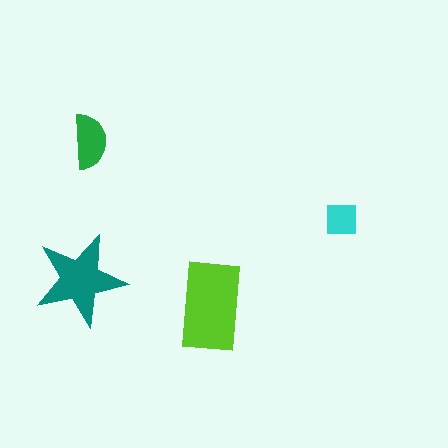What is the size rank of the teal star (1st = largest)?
2nd.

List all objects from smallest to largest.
The cyan square, the green semicircle, the teal star, the lime rectangle.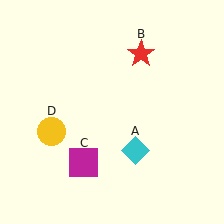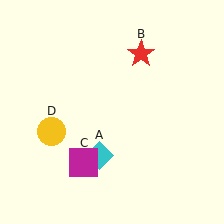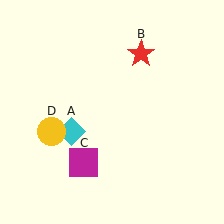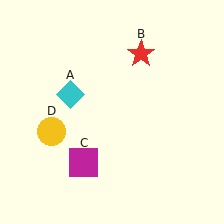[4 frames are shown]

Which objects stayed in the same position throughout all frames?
Red star (object B) and magenta square (object C) and yellow circle (object D) remained stationary.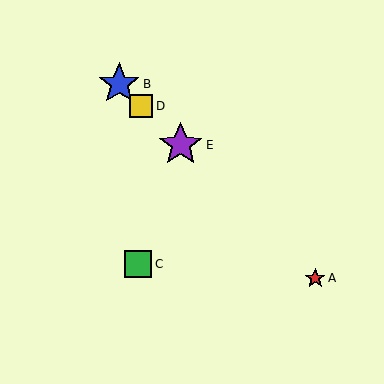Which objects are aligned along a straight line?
Objects A, B, D, E are aligned along a straight line.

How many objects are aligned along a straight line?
4 objects (A, B, D, E) are aligned along a straight line.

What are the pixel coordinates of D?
Object D is at (141, 106).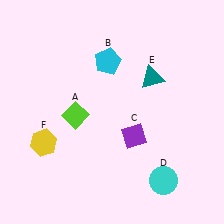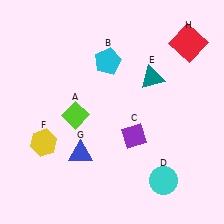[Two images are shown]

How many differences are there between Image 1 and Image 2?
There are 2 differences between the two images.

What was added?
A blue triangle (G), a red square (H) were added in Image 2.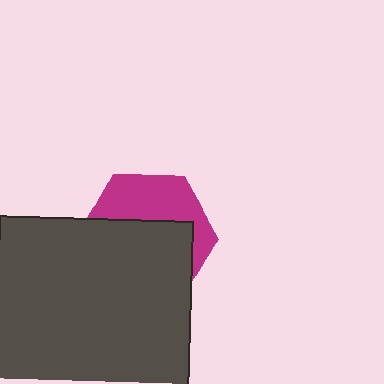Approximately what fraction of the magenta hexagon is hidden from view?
Roughly 60% of the magenta hexagon is hidden behind the dark gray square.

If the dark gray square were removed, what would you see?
You would see the complete magenta hexagon.